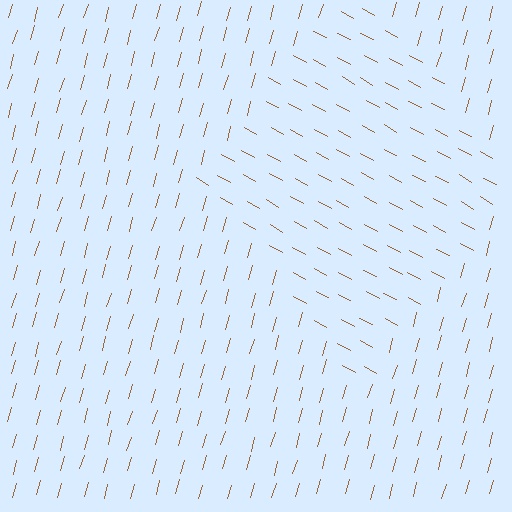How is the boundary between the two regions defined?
The boundary is defined purely by a change in line orientation (approximately 77 degrees difference). All lines are the same color and thickness.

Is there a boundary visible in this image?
Yes, there is a texture boundary formed by a change in line orientation.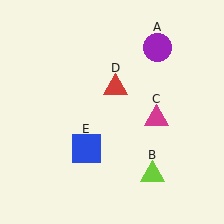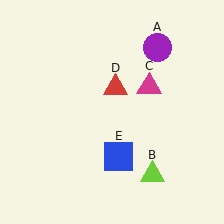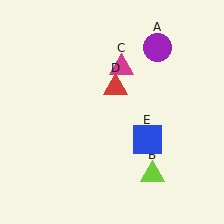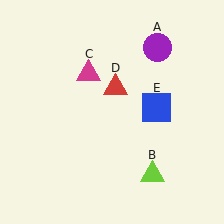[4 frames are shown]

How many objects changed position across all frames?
2 objects changed position: magenta triangle (object C), blue square (object E).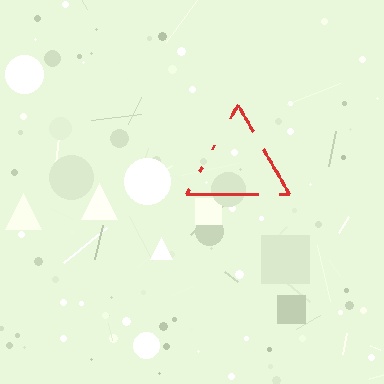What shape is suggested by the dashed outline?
The dashed outline suggests a triangle.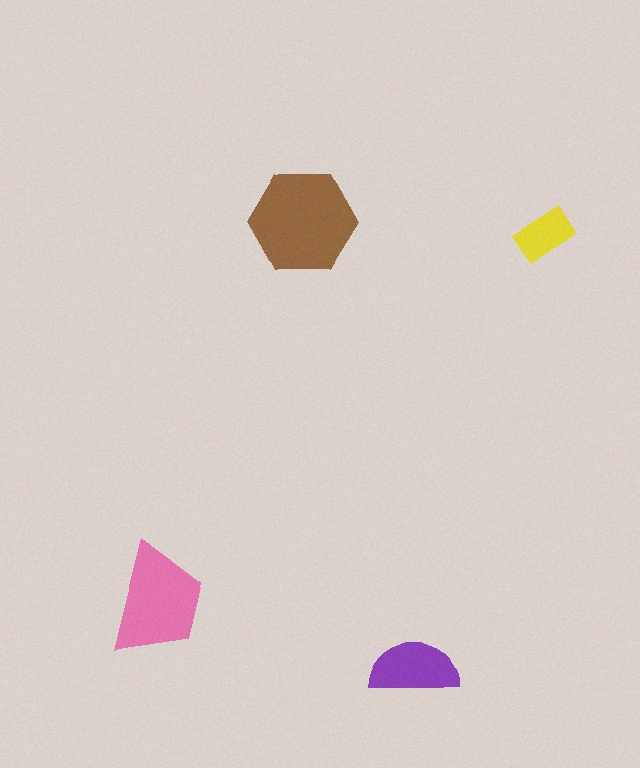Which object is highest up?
The brown hexagon is topmost.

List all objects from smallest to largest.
The yellow rectangle, the purple semicircle, the pink trapezoid, the brown hexagon.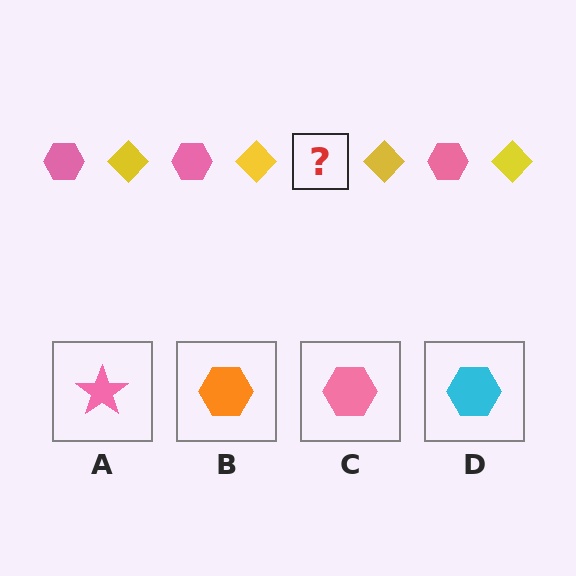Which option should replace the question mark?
Option C.